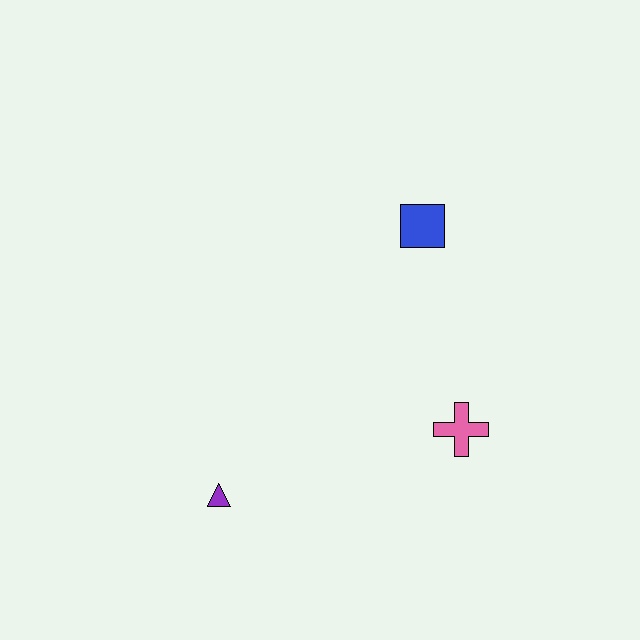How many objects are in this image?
There are 3 objects.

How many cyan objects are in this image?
There are no cyan objects.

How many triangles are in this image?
There is 1 triangle.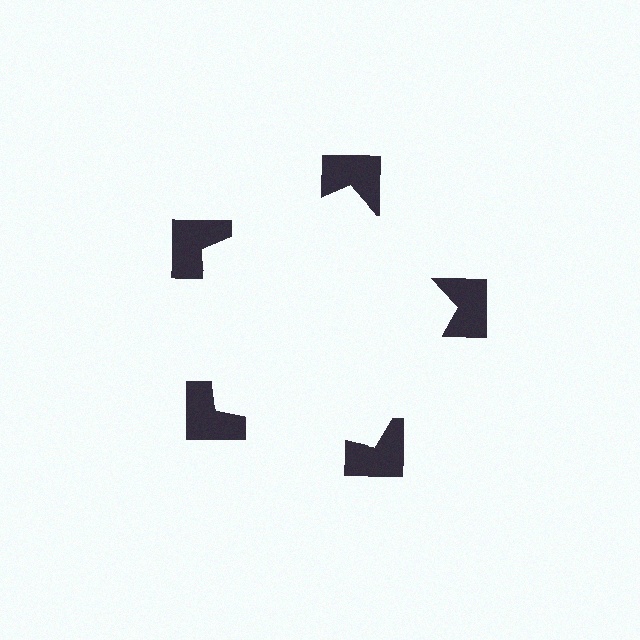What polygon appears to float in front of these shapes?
An illusory pentagon — its edges are inferred from the aligned wedge cuts in the notched squares, not physically drawn.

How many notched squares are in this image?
There are 5 — one at each vertex of the illusory pentagon.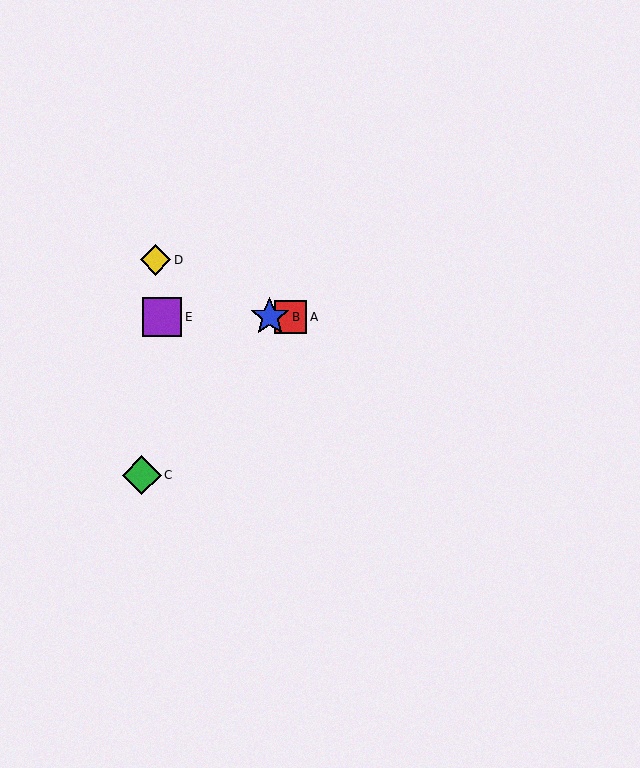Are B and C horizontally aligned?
No, B is at y≈317 and C is at y≈475.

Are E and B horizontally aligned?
Yes, both are at y≈317.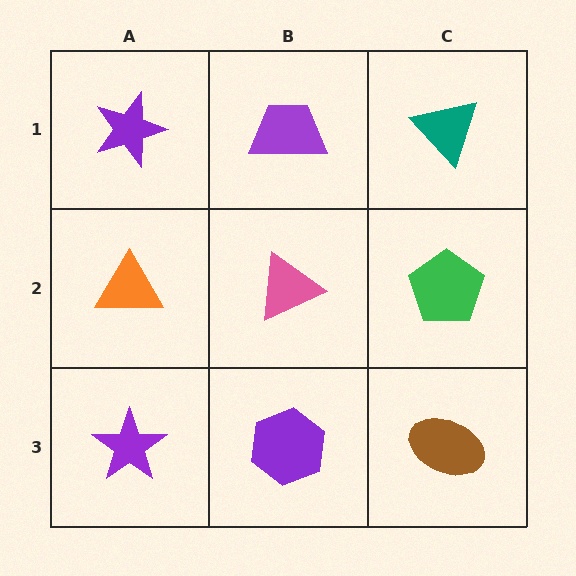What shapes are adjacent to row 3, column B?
A pink triangle (row 2, column B), a purple star (row 3, column A), a brown ellipse (row 3, column C).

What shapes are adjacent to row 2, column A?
A purple star (row 1, column A), a purple star (row 3, column A), a pink triangle (row 2, column B).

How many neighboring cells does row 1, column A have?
2.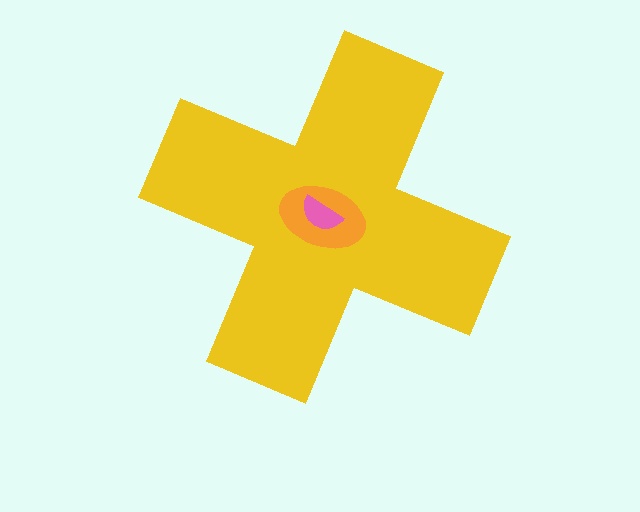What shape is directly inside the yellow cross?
The orange ellipse.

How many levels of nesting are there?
3.